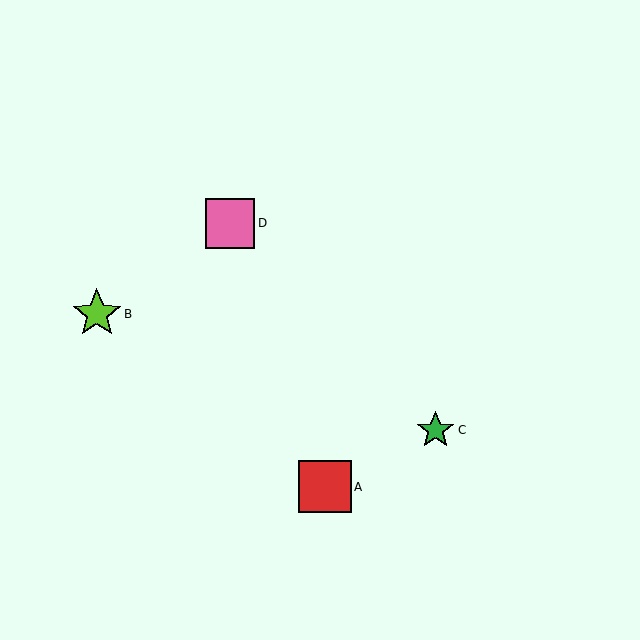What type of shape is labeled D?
Shape D is a pink square.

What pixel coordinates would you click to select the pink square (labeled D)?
Click at (230, 223) to select the pink square D.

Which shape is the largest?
The red square (labeled A) is the largest.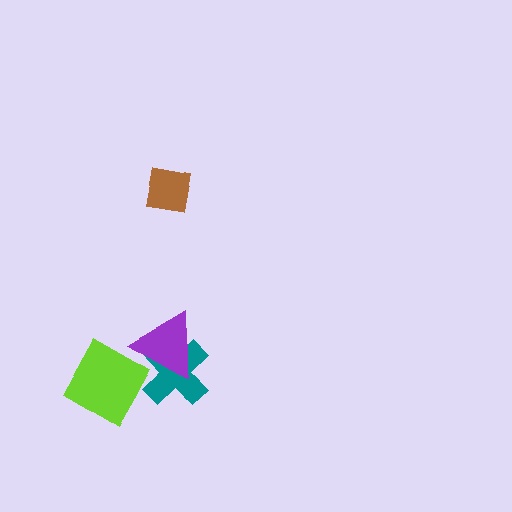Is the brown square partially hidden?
No, no other shape covers it.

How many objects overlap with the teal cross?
2 objects overlap with the teal cross.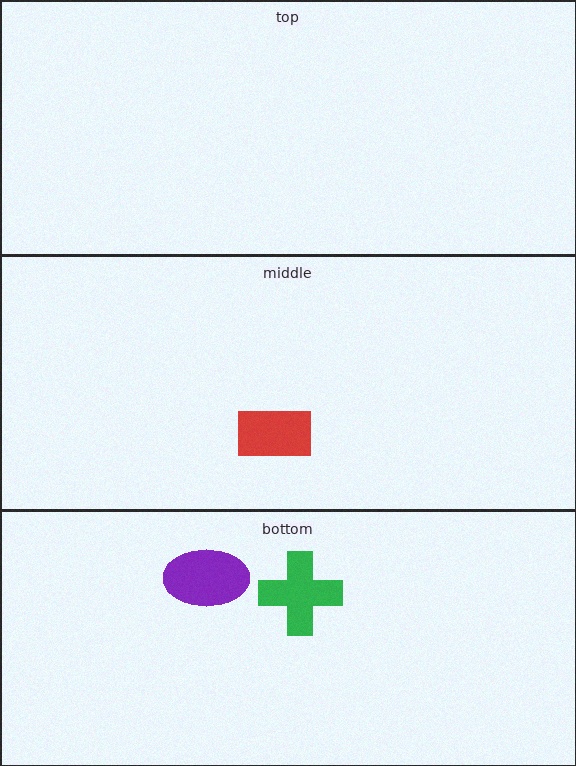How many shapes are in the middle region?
1.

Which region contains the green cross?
The bottom region.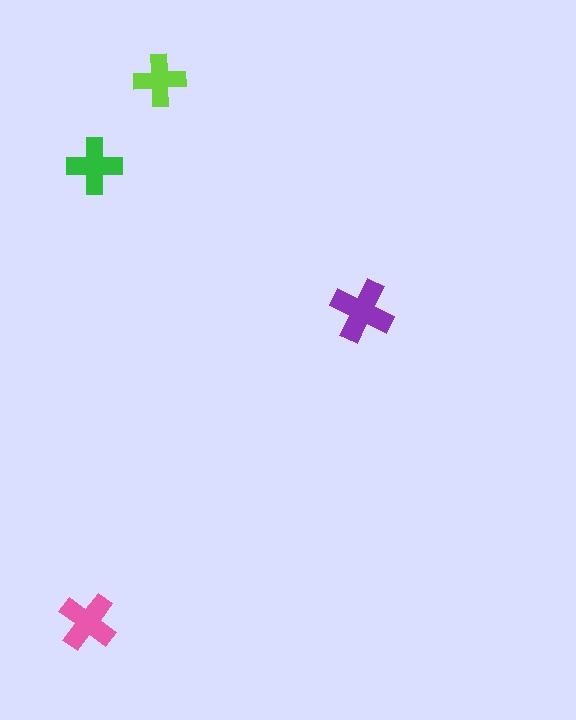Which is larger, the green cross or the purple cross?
The purple one.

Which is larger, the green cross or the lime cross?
The green one.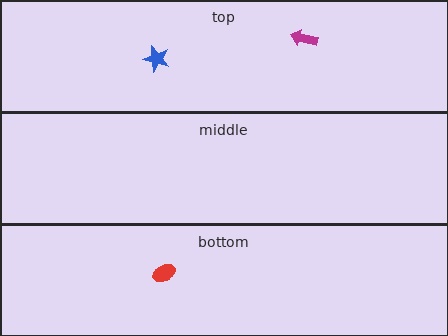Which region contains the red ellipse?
The bottom region.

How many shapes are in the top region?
2.